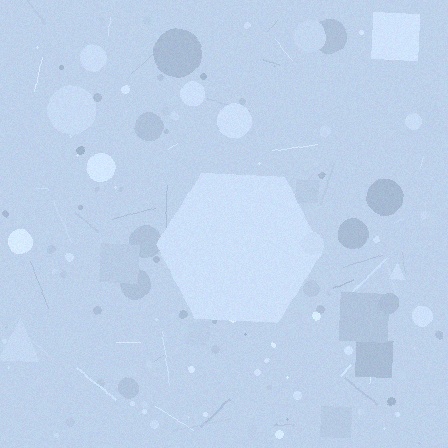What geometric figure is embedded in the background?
A hexagon is embedded in the background.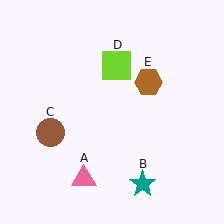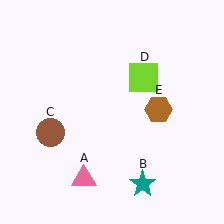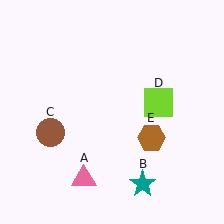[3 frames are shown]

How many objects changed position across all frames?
2 objects changed position: lime square (object D), brown hexagon (object E).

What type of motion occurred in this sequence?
The lime square (object D), brown hexagon (object E) rotated clockwise around the center of the scene.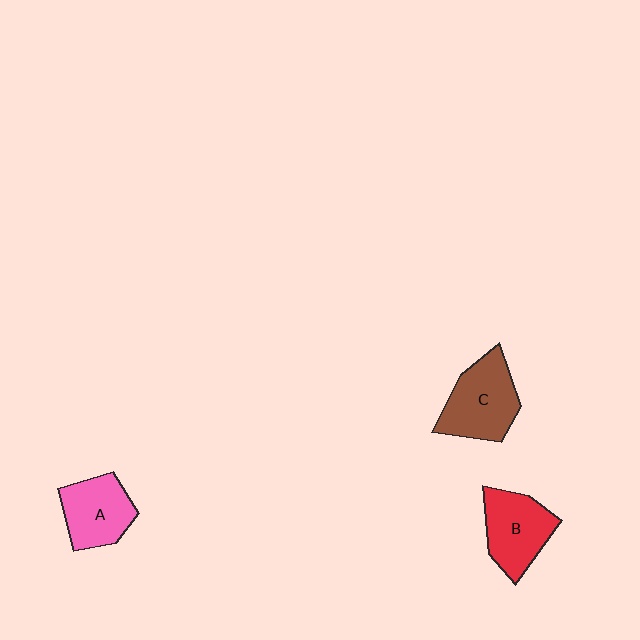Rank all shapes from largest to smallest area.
From largest to smallest: C (brown), B (red), A (pink).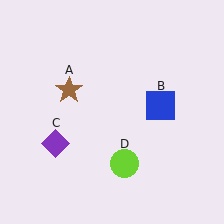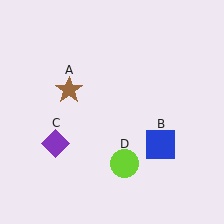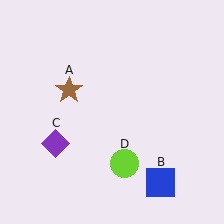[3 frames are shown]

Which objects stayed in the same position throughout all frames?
Brown star (object A) and purple diamond (object C) and lime circle (object D) remained stationary.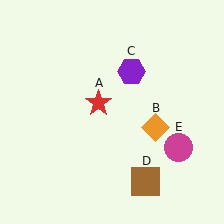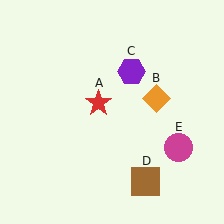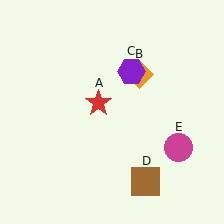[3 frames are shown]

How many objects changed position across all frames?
1 object changed position: orange diamond (object B).